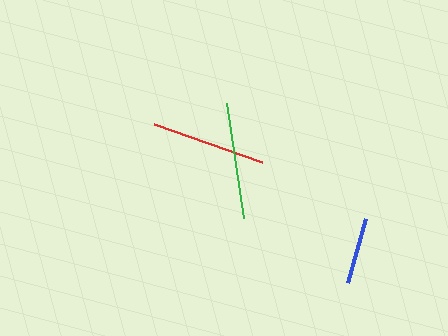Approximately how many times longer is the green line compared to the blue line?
The green line is approximately 1.8 times the length of the blue line.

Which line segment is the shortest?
The blue line is the shortest at approximately 66 pixels.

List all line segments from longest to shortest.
From longest to shortest: green, red, blue.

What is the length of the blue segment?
The blue segment is approximately 66 pixels long.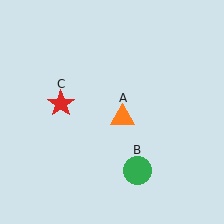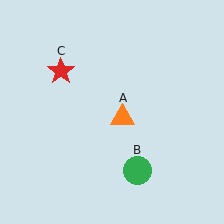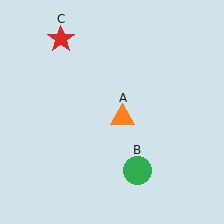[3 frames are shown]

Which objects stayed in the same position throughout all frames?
Orange triangle (object A) and green circle (object B) remained stationary.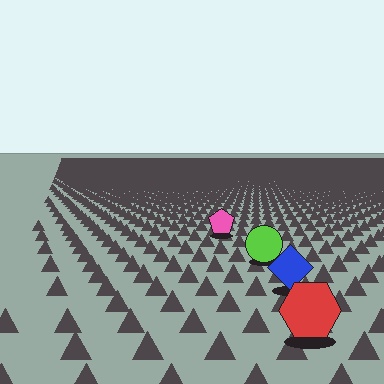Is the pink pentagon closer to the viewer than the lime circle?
No. The lime circle is closer — you can tell from the texture gradient: the ground texture is coarser near it.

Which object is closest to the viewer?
The red hexagon is closest. The texture marks near it are larger and more spread out.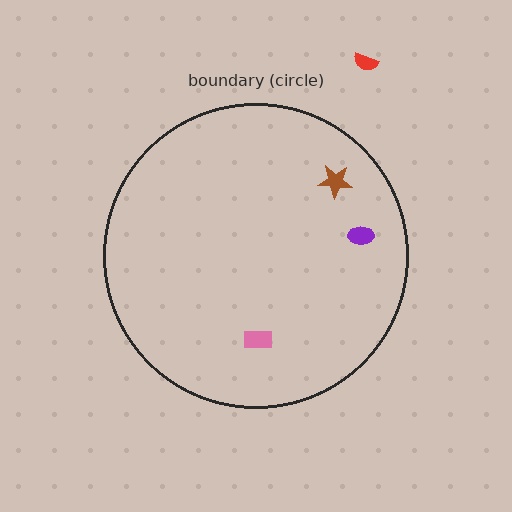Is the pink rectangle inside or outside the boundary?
Inside.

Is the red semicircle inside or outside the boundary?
Outside.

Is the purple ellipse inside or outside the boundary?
Inside.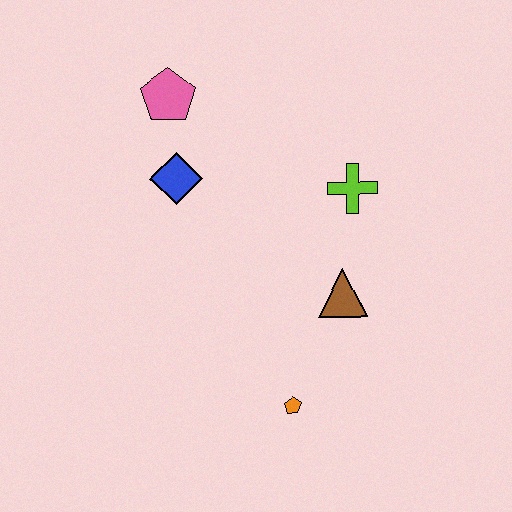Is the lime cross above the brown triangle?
Yes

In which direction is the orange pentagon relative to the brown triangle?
The orange pentagon is below the brown triangle.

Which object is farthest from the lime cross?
The orange pentagon is farthest from the lime cross.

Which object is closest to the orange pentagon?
The brown triangle is closest to the orange pentagon.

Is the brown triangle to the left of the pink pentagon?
No